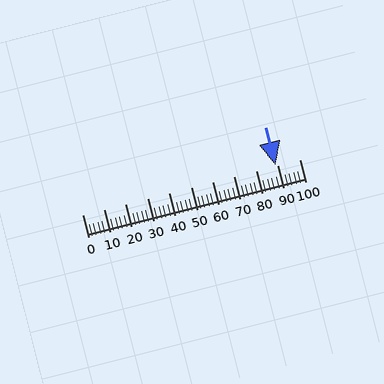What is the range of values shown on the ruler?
The ruler shows values from 0 to 100.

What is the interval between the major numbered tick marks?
The major tick marks are spaced 10 units apart.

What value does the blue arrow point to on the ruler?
The blue arrow points to approximately 89.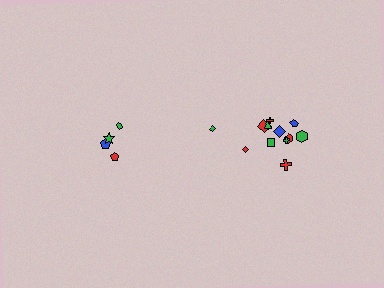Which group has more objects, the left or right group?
The right group.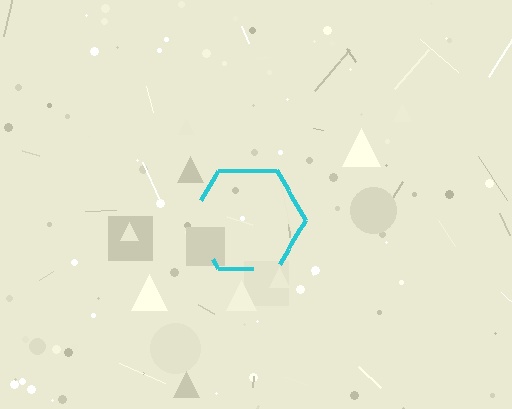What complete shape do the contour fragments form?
The contour fragments form a hexagon.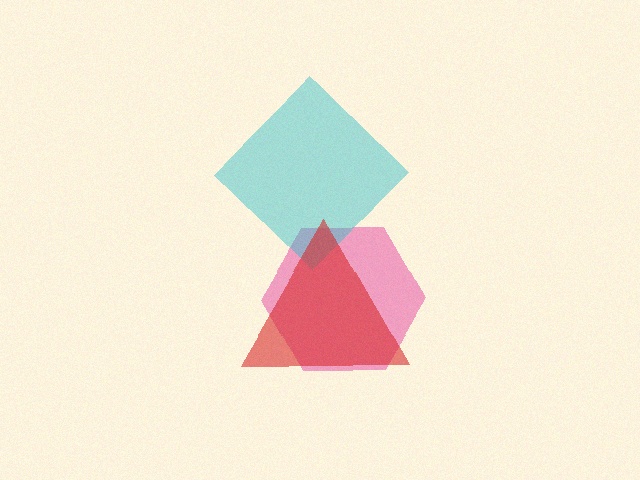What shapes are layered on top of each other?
The layered shapes are: a pink hexagon, a cyan diamond, a red triangle.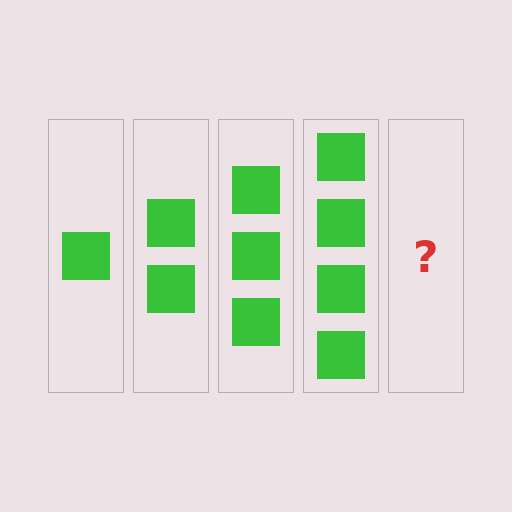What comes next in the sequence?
The next element should be 5 squares.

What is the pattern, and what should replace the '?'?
The pattern is that each step adds one more square. The '?' should be 5 squares.